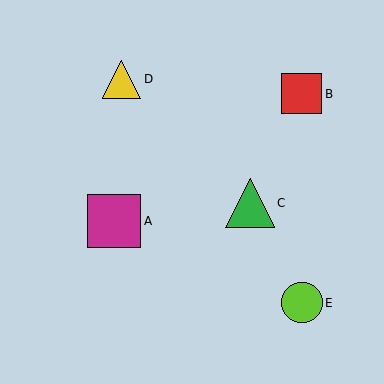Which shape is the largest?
The magenta square (labeled A) is the largest.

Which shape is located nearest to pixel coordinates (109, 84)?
The yellow triangle (labeled D) at (122, 79) is nearest to that location.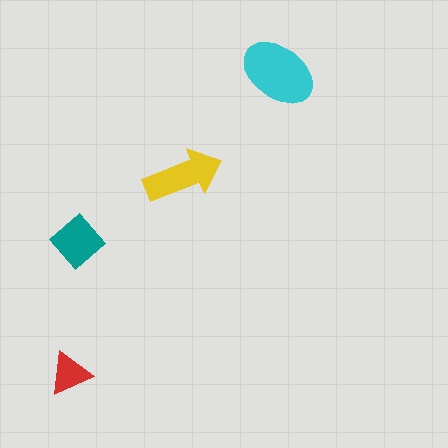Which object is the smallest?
The red triangle.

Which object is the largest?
The cyan ellipse.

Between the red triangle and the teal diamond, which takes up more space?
The teal diamond.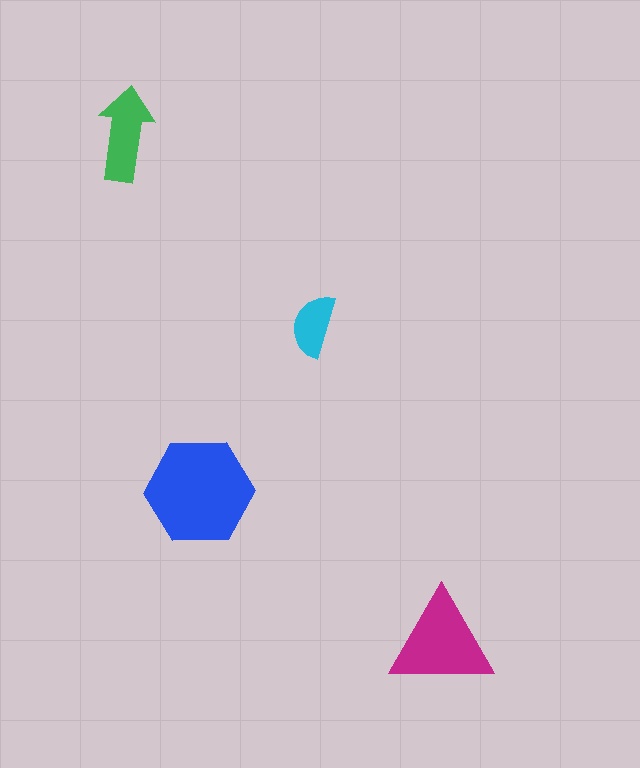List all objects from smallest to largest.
The cyan semicircle, the green arrow, the magenta triangle, the blue hexagon.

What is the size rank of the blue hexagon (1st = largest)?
1st.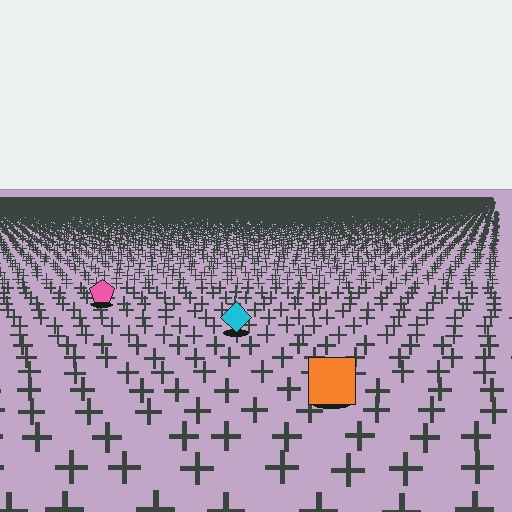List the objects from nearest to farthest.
From nearest to farthest: the orange square, the cyan diamond, the pink pentagon.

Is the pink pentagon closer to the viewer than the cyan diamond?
No. The cyan diamond is closer — you can tell from the texture gradient: the ground texture is coarser near it.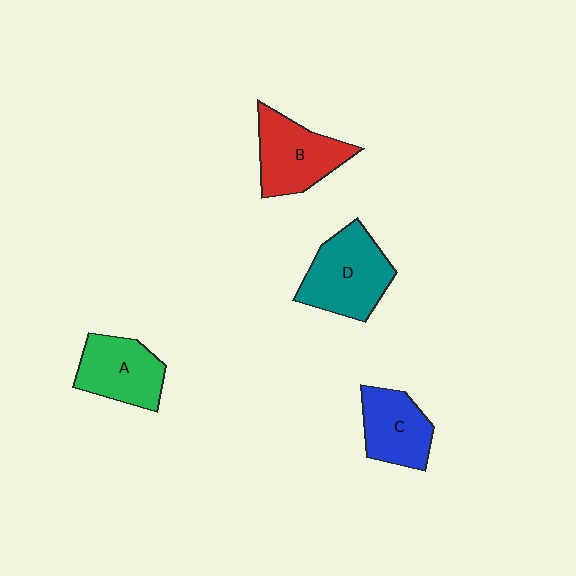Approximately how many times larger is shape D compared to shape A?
Approximately 1.2 times.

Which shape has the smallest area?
Shape C (blue).